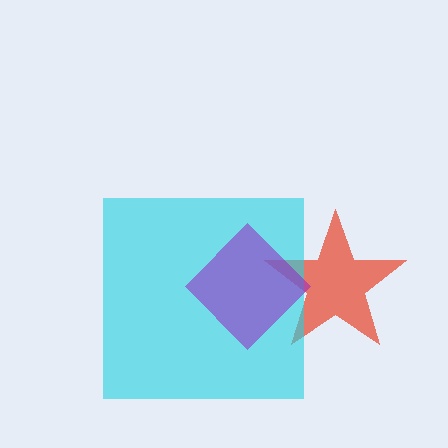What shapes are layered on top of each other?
The layered shapes are: a red star, a cyan square, a purple diamond.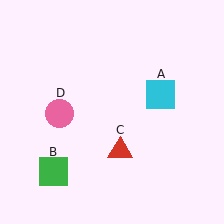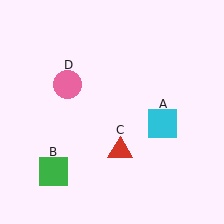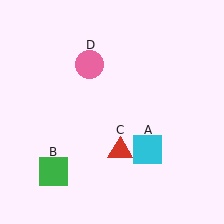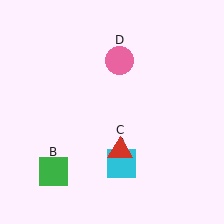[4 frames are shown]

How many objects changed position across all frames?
2 objects changed position: cyan square (object A), pink circle (object D).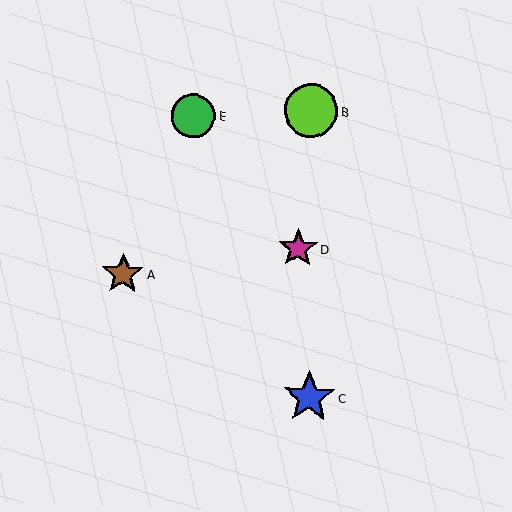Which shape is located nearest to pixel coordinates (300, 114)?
The lime circle (labeled B) at (311, 111) is nearest to that location.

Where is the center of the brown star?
The center of the brown star is at (123, 274).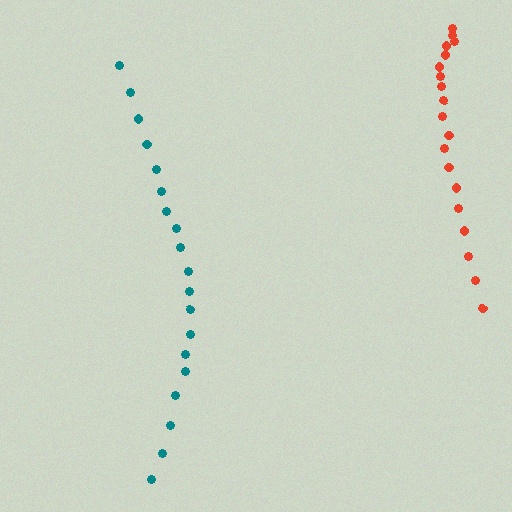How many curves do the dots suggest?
There are 2 distinct paths.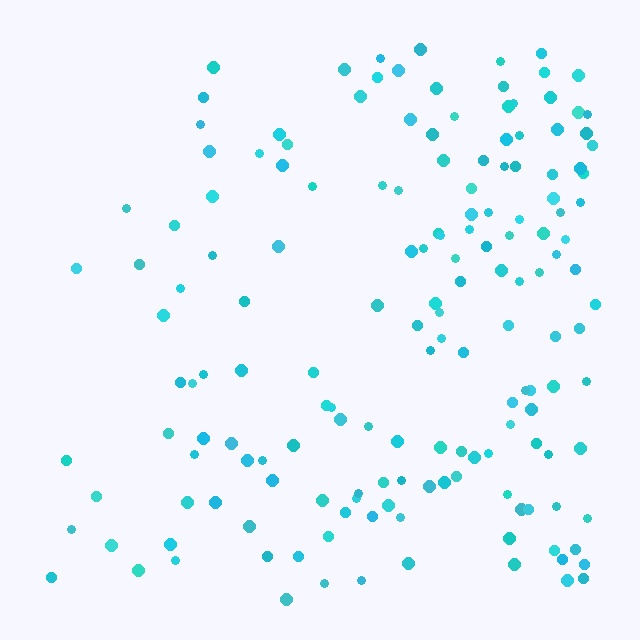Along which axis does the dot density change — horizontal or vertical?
Horizontal.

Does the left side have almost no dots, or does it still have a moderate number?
Still a moderate number, just noticeably fewer than the right.